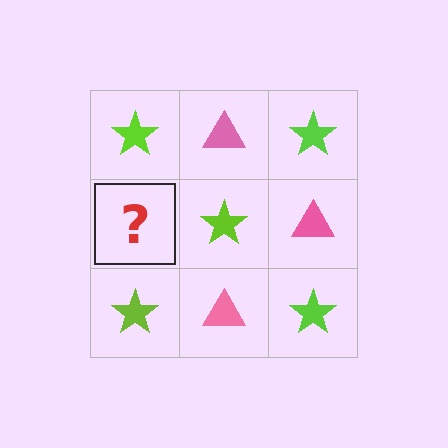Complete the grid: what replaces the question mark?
The question mark should be replaced with a pink triangle.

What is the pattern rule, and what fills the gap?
The rule is that it alternates lime star and pink triangle in a checkerboard pattern. The gap should be filled with a pink triangle.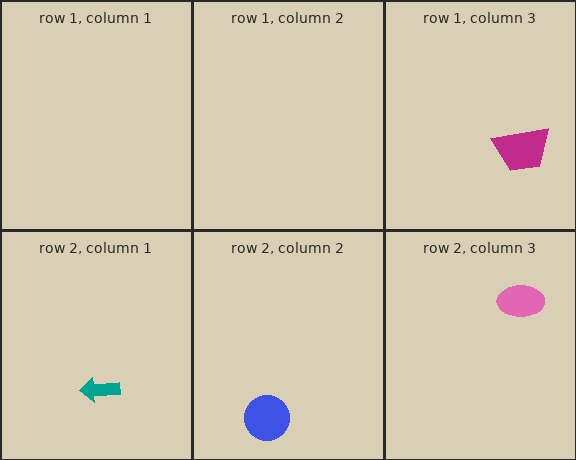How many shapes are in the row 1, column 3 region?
1.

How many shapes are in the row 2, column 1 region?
1.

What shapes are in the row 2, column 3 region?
The pink ellipse.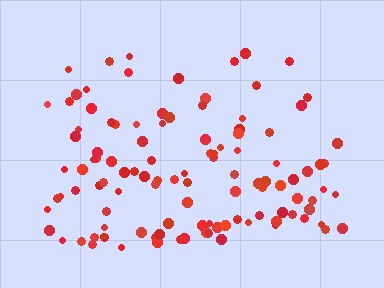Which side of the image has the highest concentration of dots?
The bottom.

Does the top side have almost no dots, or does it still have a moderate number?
Still a moderate number, just noticeably fewer than the bottom.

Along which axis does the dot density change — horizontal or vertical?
Vertical.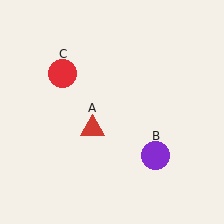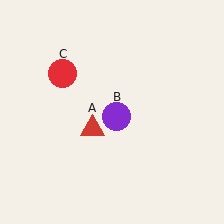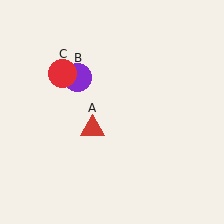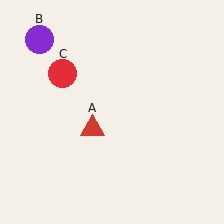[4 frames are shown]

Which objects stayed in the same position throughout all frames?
Red triangle (object A) and red circle (object C) remained stationary.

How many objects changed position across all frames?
1 object changed position: purple circle (object B).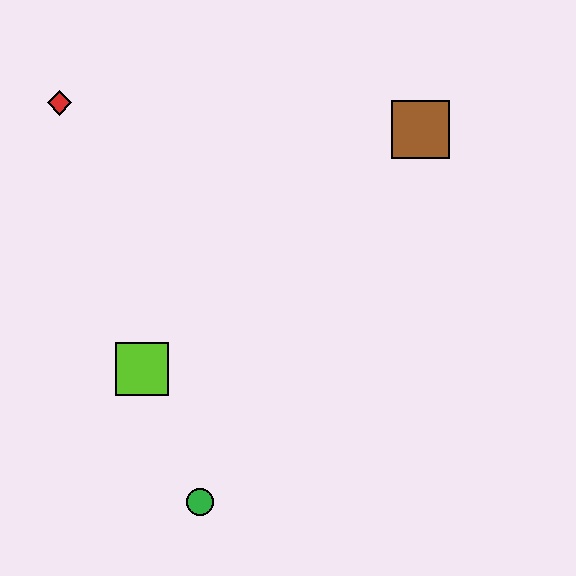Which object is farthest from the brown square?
The green circle is farthest from the brown square.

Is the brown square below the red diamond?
Yes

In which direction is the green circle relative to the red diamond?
The green circle is below the red diamond.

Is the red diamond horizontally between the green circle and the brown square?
No